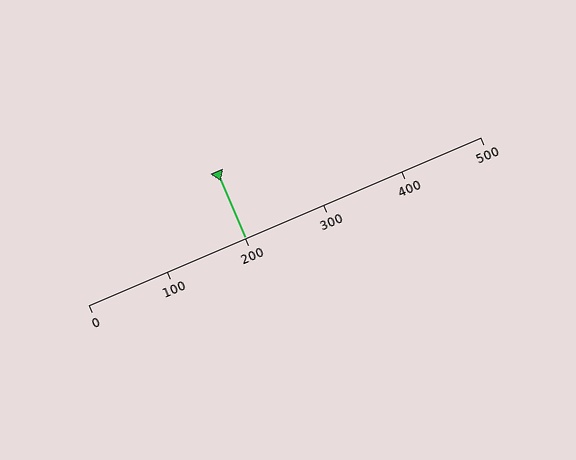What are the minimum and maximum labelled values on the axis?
The axis runs from 0 to 500.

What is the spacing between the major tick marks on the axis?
The major ticks are spaced 100 apart.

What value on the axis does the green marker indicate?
The marker indicates approximately 200.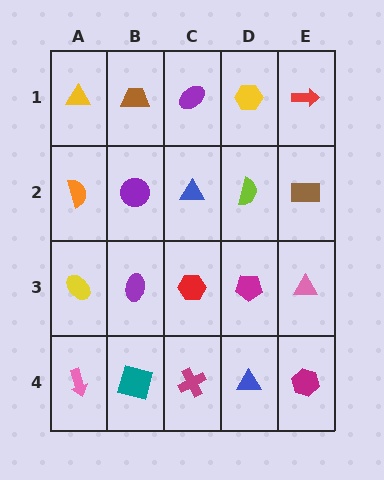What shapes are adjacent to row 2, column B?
A brown trapezoid (row 1, column B), a purple ellipse (row 3, column B), an orange semicircle (row 2, column A), a blue triangle (row 2, column C).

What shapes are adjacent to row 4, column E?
A pink triangle (row 3, column E), a blue triangle (row 4, column D).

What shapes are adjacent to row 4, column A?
A yellow ellipse (row 3, column A), a teal square (row 4, column B).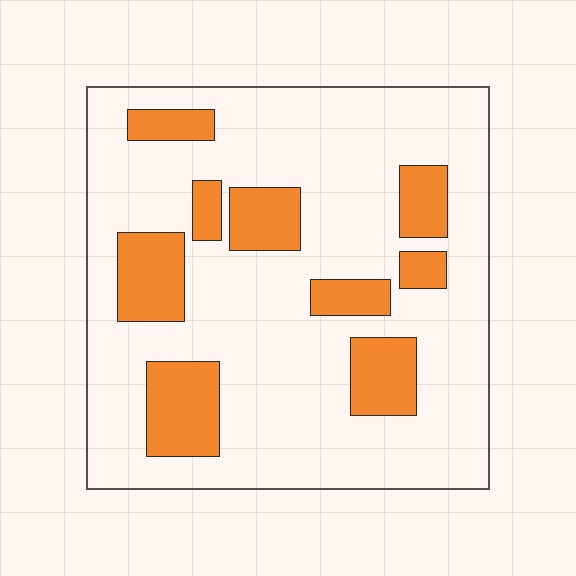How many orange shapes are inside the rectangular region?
9.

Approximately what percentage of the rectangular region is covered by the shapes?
Approximately 20%.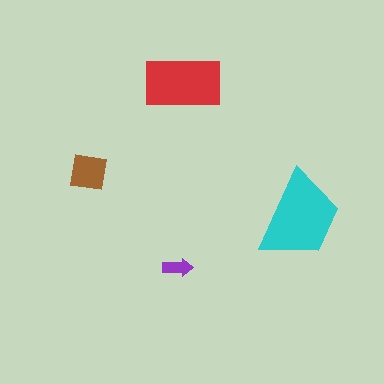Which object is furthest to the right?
The cyan trapezoid is rightmost.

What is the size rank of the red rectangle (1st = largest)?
2nd.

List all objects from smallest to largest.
The purple arrow, the brown square, the red rectangle, the cyan trapezoid.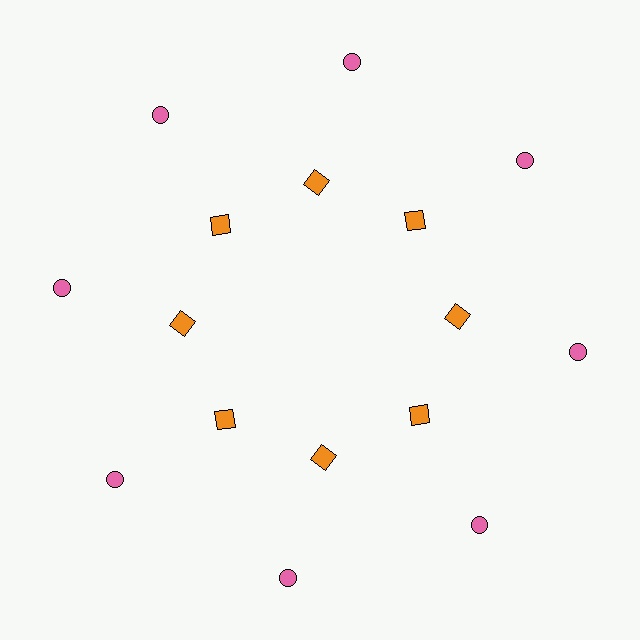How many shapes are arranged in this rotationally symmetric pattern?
There are 16 shapes, arranged in 8 groups of 2.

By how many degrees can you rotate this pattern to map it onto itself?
The pattern maps onto itself every 45 degrees of rotation.